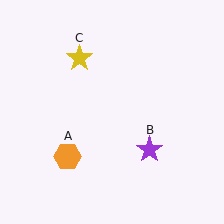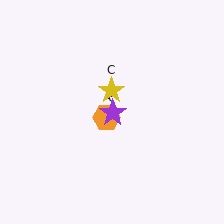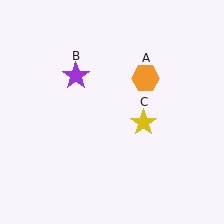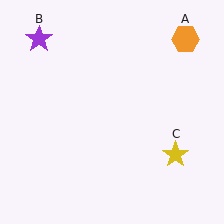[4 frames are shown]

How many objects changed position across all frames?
3 objects changed position: orange hexagon (object A), purple star (object B), yellow star (object C).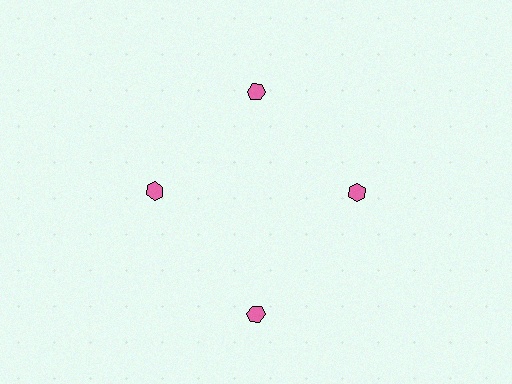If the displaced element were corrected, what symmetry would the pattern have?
It would have 4-fold rotational symmetry — the pattern would map onto itself every 90 degrees.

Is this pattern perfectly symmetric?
No. The 4 pink hexagons are arranged in a ring, but one element near the 6 o'clock position is pushed outward from the center, breaking the 4-fold rotational symmetry.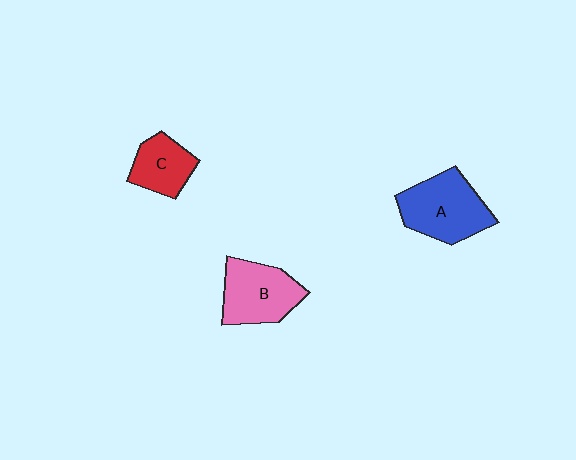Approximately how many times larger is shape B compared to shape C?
Approximately 1.4 times.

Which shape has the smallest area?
Shape C (red).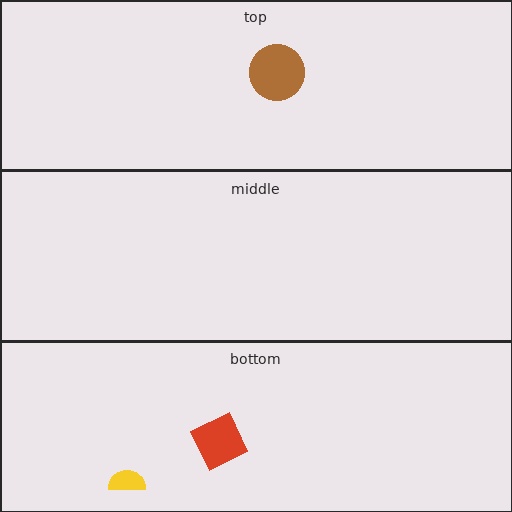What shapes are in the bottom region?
The red square, the yellow semicircle.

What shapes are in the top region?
The brown circle.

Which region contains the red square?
The bottom region.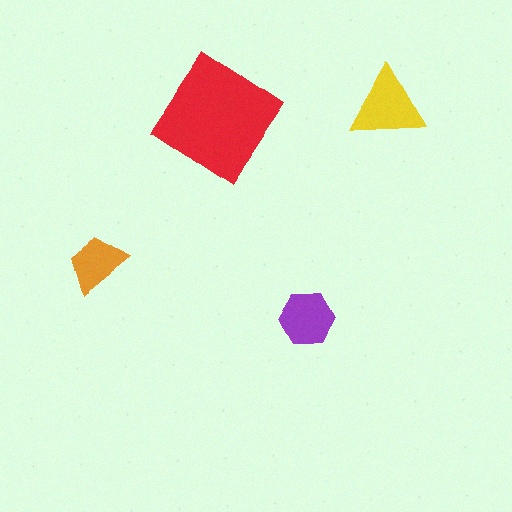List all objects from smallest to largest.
The orange trapezoid, the purple hexagon, the yellow triangle, the red diamond.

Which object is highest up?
The yellow triangle is topmost.